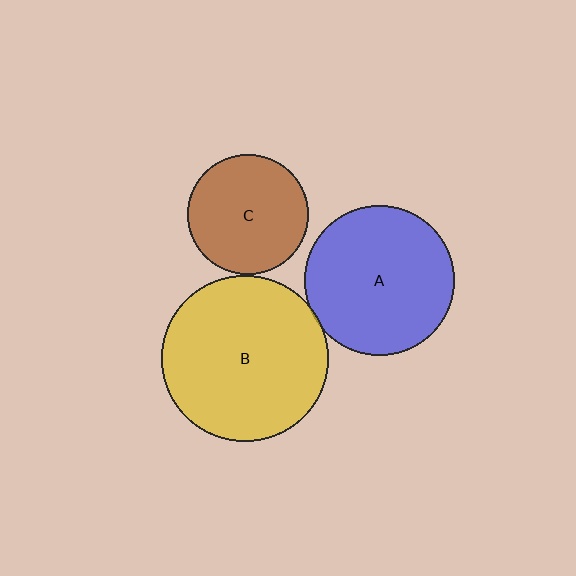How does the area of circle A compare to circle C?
Approximately 1.6 times.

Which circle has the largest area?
Circle B (yellow).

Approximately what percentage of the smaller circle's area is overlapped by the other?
Approximately 5%.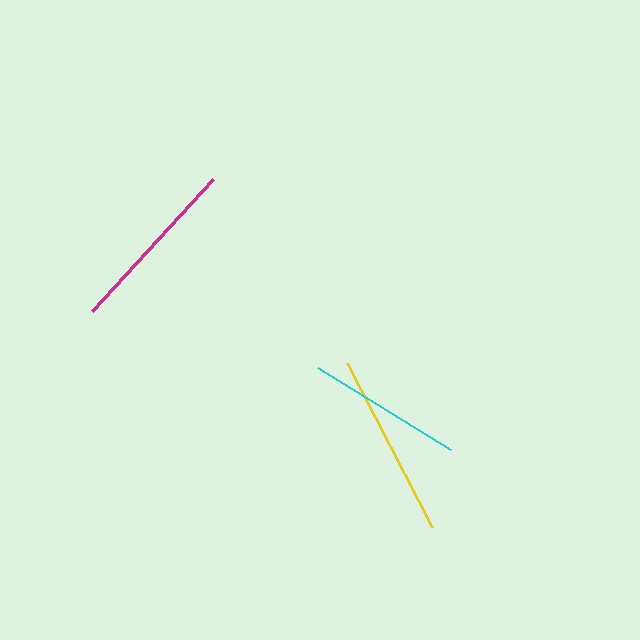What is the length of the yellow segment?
The yellow segment is approximately 184 pixels long.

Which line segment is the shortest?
The cyan line is the shortest at approximately 156 pixels.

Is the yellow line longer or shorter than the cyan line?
The yellow line is longer than the cyan line.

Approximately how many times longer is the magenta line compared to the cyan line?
The magenta line is approximately 1.2 times the length of the cyan line.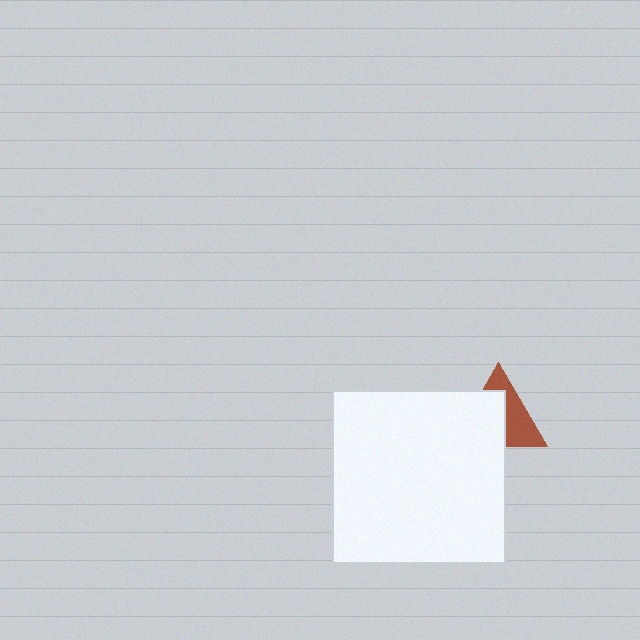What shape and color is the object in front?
The object in front is a white square.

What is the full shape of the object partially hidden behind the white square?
The partially hidden object is a brown triangle.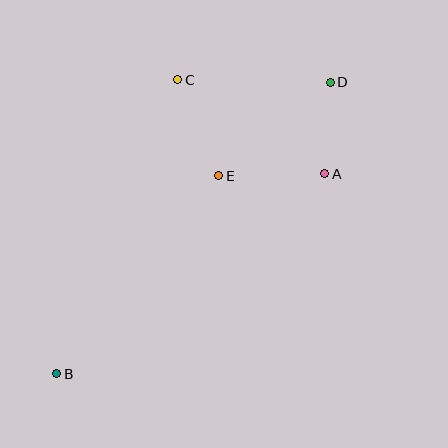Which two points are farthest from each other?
Points B and D are farthest from each other.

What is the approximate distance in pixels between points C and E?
The distance between C and E is approximately 104 pixels.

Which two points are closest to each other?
Points A and D are closest to each other.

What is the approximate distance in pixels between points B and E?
The distance between B and E is approximately 256 pixels.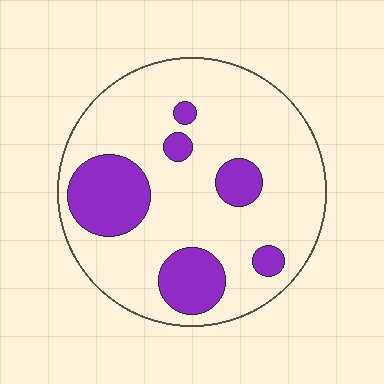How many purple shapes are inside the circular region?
6.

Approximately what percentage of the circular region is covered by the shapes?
Approximately 25%.